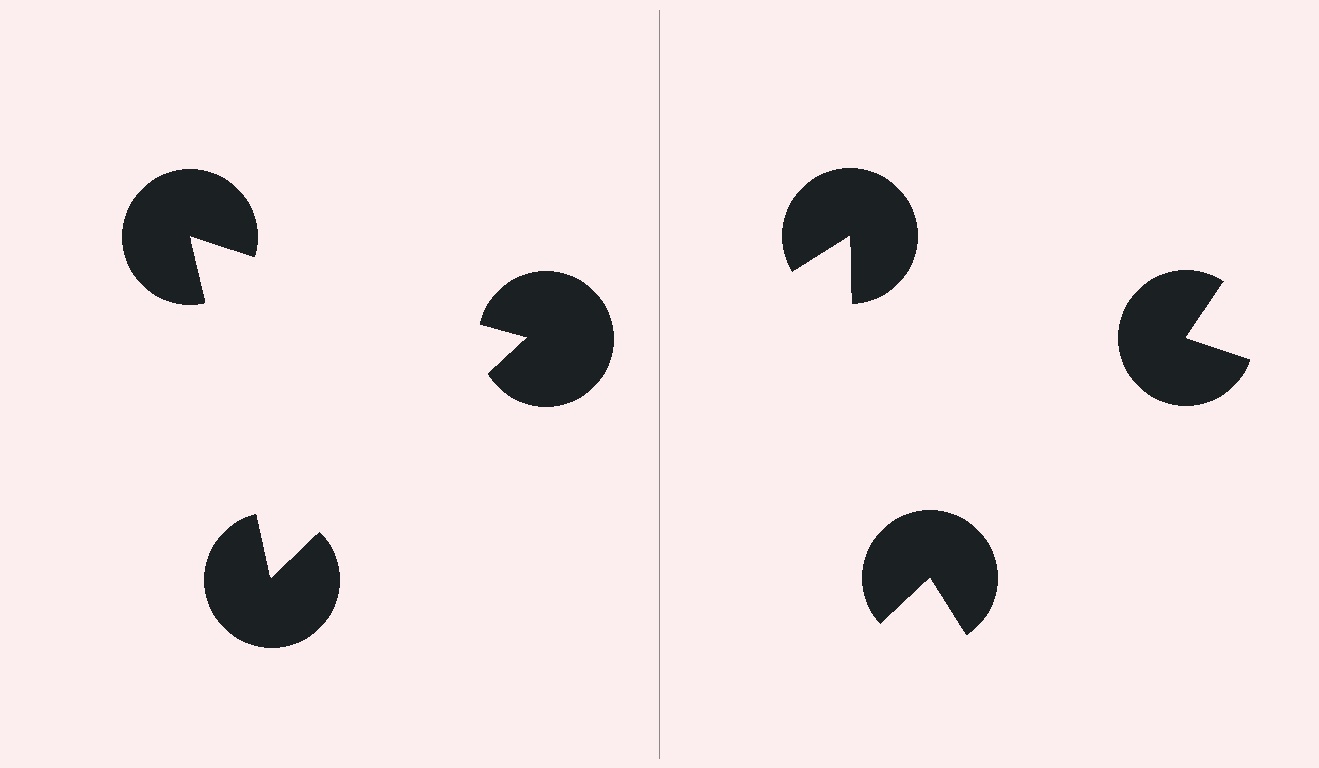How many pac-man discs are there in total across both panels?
6 — 3 on each side.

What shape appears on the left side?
An illusory triangle.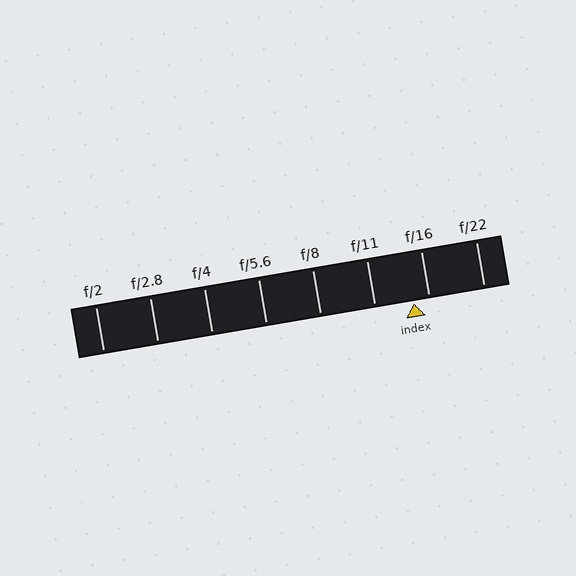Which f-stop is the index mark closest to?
The index mark is closest to f/16.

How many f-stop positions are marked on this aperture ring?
There are 8 f-stop positions marked.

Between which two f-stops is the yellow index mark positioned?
The index mark is between f/11 and f/16.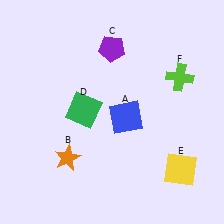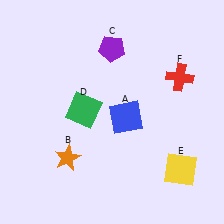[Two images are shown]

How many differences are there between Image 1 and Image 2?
There is 1 difference between the two images.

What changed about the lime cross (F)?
In Image 1, F is lime. In Image 2, it changed to red.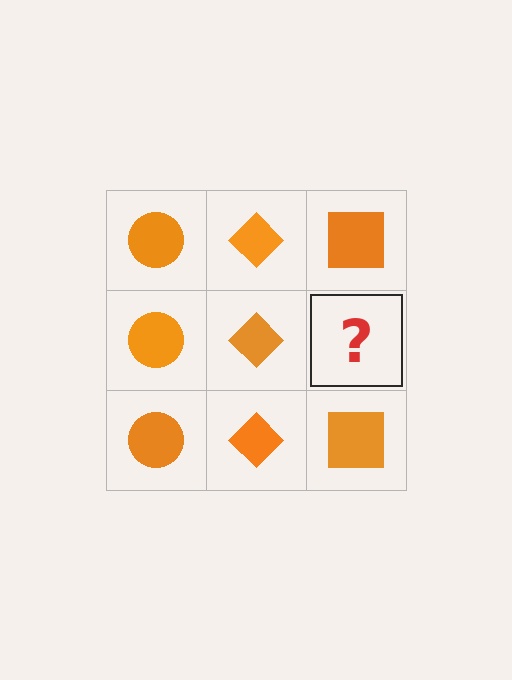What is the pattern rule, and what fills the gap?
The rule is that each column has a consistent shape. The gap should be filled with an orange square.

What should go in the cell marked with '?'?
The missing cell should contain an orange square.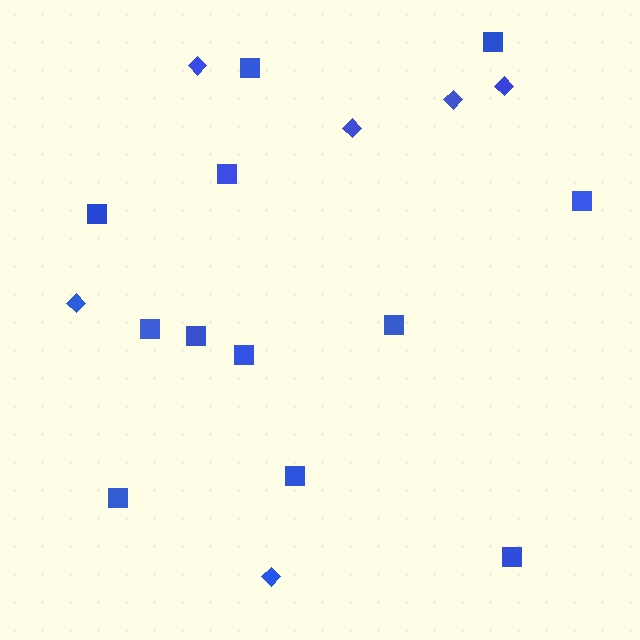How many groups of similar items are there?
There are 2 groups: one group of squares (12) and one group of diamonds (6).